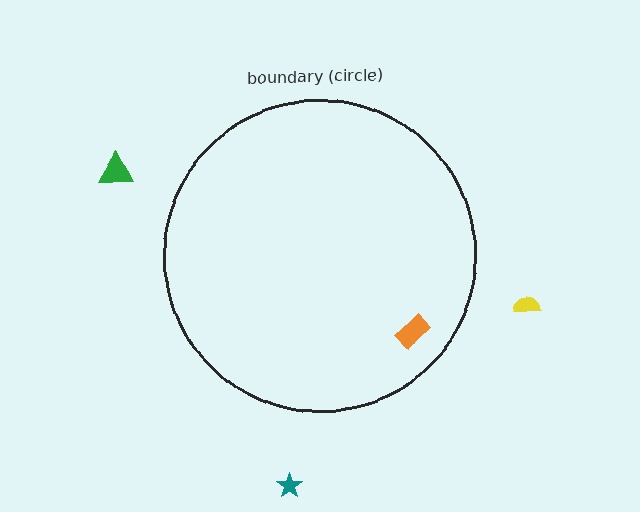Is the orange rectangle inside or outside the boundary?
Inside.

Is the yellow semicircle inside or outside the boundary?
Outside.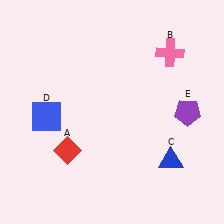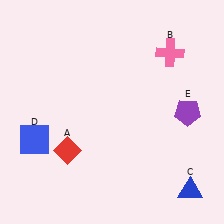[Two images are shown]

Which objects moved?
The objects that moved are: the blue triangle (C), the blue square (D).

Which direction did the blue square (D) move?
The blue square (D) moved down.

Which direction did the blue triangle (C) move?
The blue triangle (C) moved down.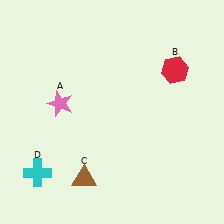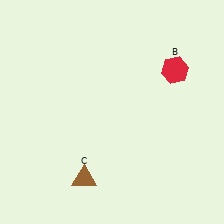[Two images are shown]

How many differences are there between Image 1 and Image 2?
There are 2 differences between the two images.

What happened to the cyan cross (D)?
The cyan cross (D) was removed in Image 2. It was in the bottom-left area of Image 1.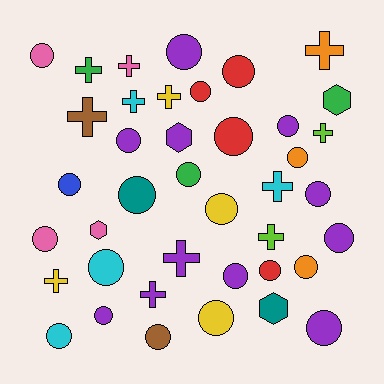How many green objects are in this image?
There are 3 green objects.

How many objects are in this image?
There are 40 objects.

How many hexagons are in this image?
There are 4 hexagons.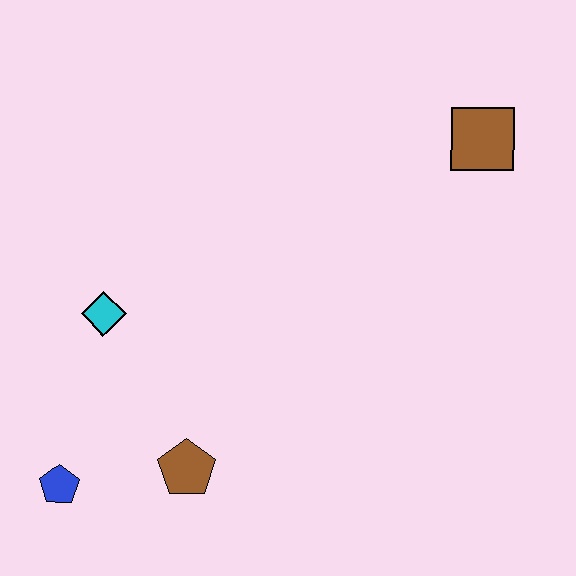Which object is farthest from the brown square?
The blue pentagon is farthest from the brown square.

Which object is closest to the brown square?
The cyan diamond is closest to the brown square.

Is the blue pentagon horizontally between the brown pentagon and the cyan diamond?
No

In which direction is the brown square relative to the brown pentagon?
The brown square is above the brown pentagon.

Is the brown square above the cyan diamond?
Yes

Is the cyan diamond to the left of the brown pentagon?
Yes